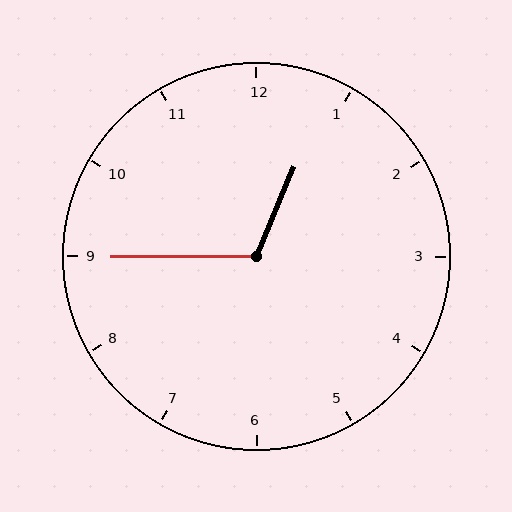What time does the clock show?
12:45.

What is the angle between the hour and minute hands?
Approximately 112 degrees.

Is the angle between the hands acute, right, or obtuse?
It is obtuse.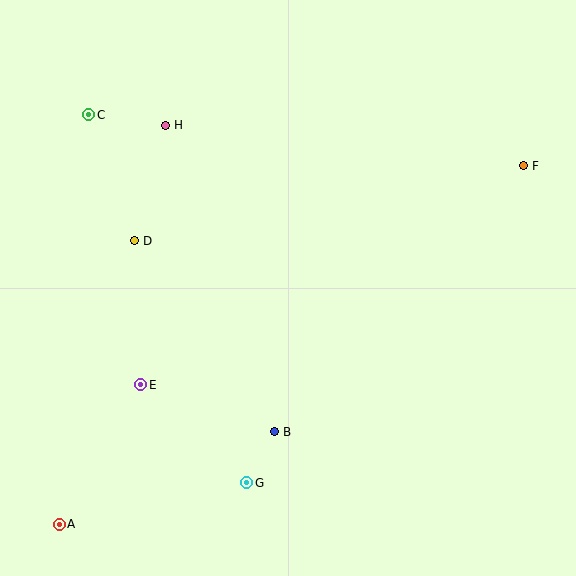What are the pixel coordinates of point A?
Point A is at (59, 524).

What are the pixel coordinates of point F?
Point F is at (524, 166).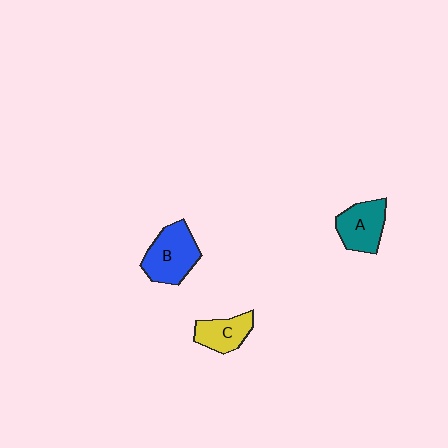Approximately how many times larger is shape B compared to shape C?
Approximately 1.5 times.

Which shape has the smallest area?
Shape C (yellow).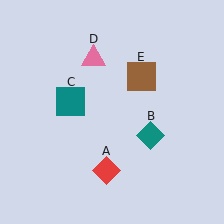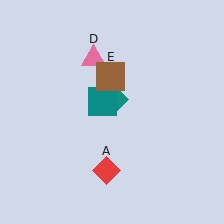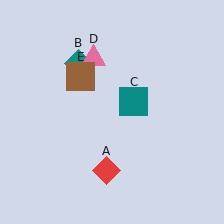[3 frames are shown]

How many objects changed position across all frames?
3 objects changed position: teal diamond (object B), teal square (object C), brown square (object E).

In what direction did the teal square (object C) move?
The teal square (object C) moved right.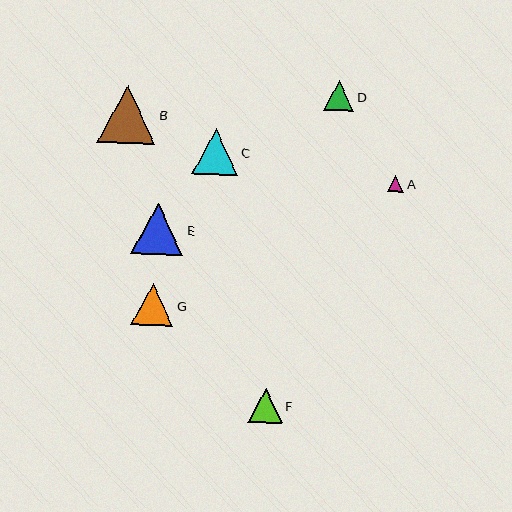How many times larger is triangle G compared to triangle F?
Triangle G is approximately 1.2 times the size of triangle F.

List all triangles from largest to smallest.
From largest to smallest: B, E, C, G, F, D, A.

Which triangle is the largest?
Triangle B is the largest with a size of approximately 58 pixels.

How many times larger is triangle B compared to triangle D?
Triangle B is approximately 2.0 times the size of triangle D.